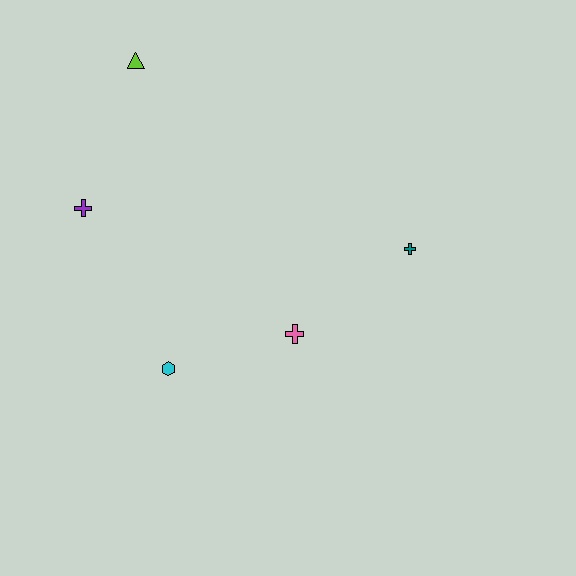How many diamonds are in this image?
There are no diamonds.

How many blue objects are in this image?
There are no blue objects.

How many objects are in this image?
There are 5 objects.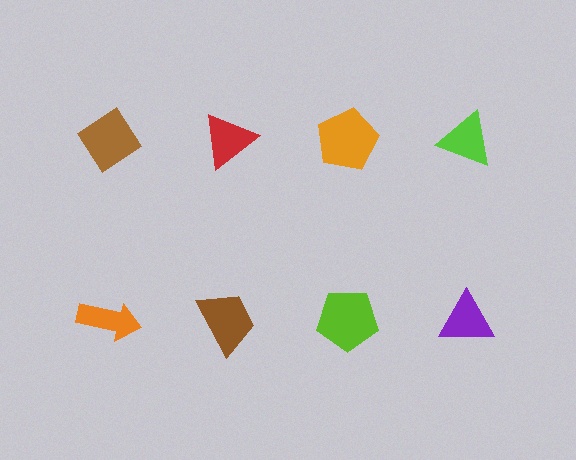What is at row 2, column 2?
A brown trapezoid.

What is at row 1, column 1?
A brown diamond.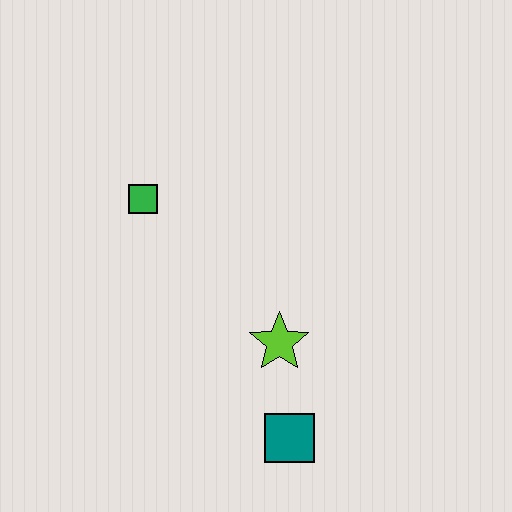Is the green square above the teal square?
Yes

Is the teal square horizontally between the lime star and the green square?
No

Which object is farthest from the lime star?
The green square is farthest from the lime star.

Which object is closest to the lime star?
The teal square is closest to the lime star.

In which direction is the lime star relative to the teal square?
The lime star is above the teal square.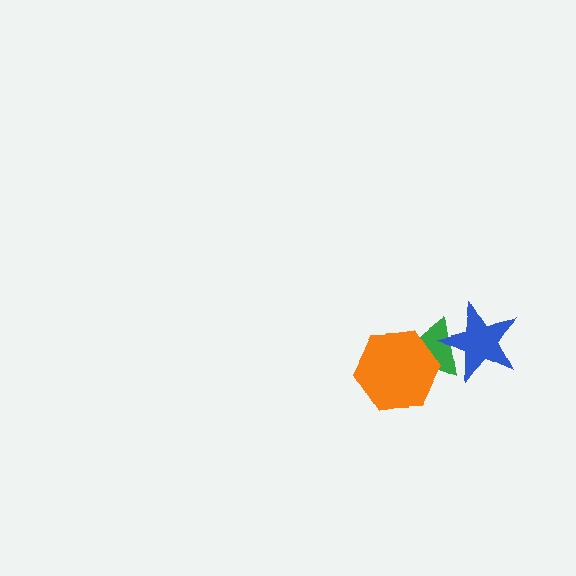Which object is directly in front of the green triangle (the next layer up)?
The orange hexagon is directly in front of the green triangle.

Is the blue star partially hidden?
No, no other shape covers it.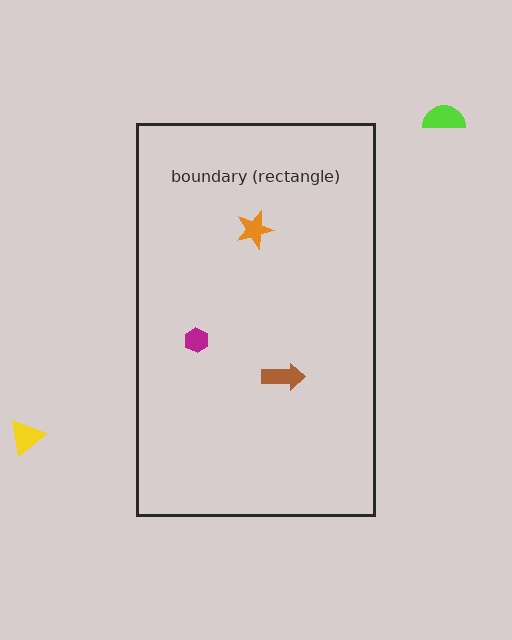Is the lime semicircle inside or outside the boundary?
Outside.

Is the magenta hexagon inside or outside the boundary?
Inside.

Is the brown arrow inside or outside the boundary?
Inside.